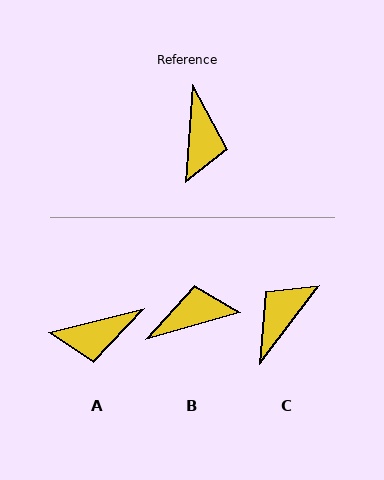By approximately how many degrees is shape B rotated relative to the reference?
Approximately 110 degrees counter-clockwise.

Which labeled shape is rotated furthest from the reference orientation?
C, about 147 degrees away.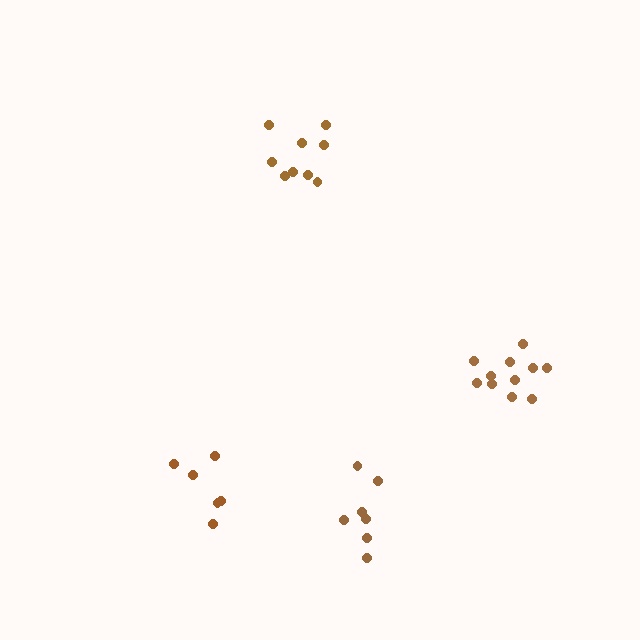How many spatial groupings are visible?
There are 4 spatial groupings.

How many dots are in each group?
Group 1: 7 dots, Group 2: 11 dots, Group 3: 9 dots, Group 4: 6 dots (33 total).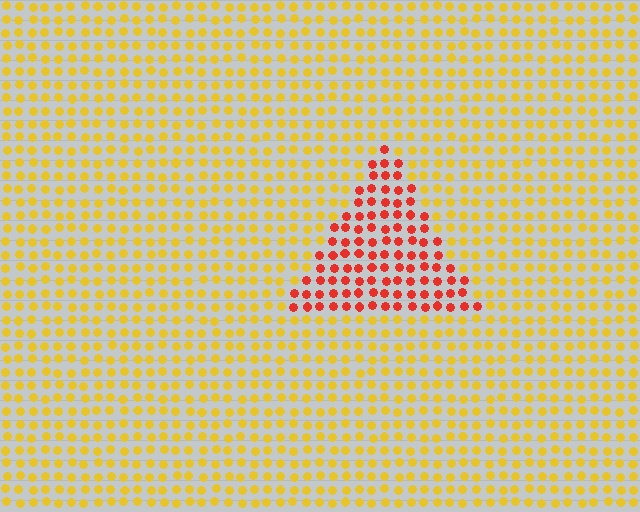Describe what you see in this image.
The image is filled with small yellow elements in a uniform arrangement. A triangle-shaped region is visible where the elements are tinted to a slightly different hue, forming a subtle color boundary.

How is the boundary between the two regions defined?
The boundary is defined purely by a slight shift in hue (about 47 degrees). Spacing, size, and orientation are identical on both sides.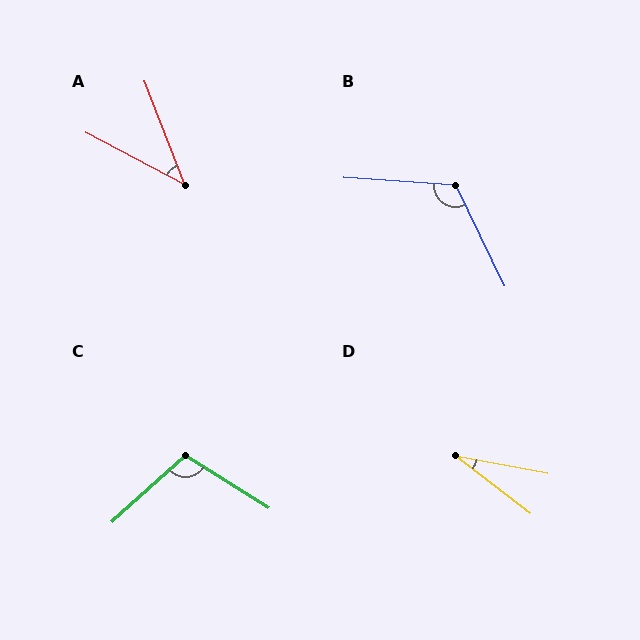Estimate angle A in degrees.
Approximately 41 degrees.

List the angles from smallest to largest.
D (27°), A (41°), C (106°), B (120°).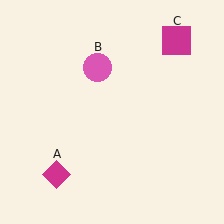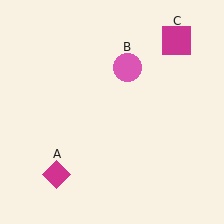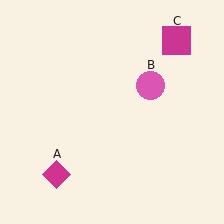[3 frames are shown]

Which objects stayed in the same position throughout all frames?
Magenta diamond (object A) and magenta square (object C) remained stationary.